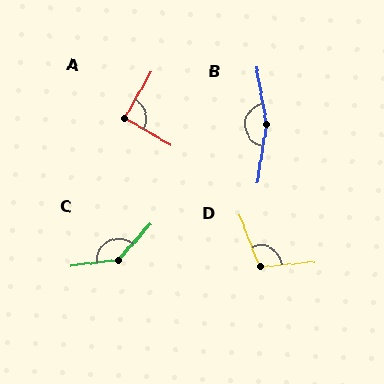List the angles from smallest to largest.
A (90°), D (106°), C (137°), B (162°).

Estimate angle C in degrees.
Approximately 137 degrees.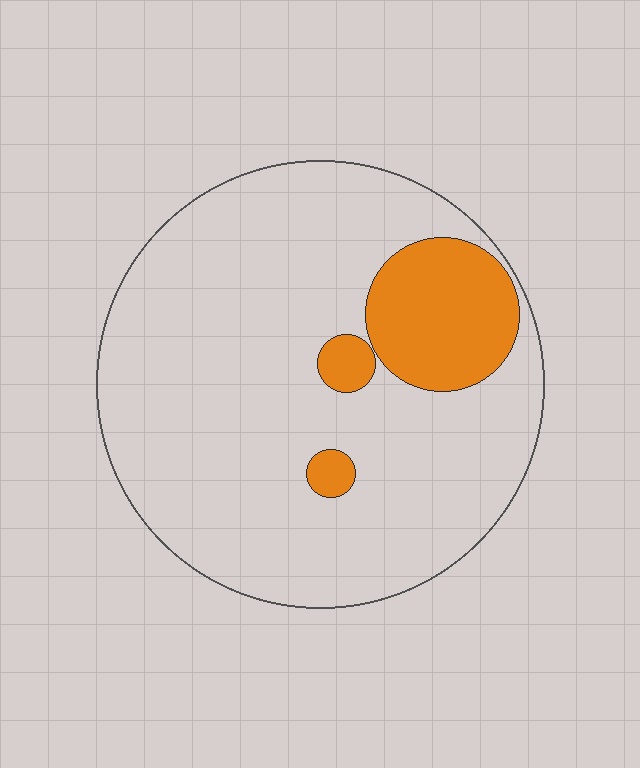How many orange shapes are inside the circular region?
3.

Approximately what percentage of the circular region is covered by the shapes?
Approximately 15%.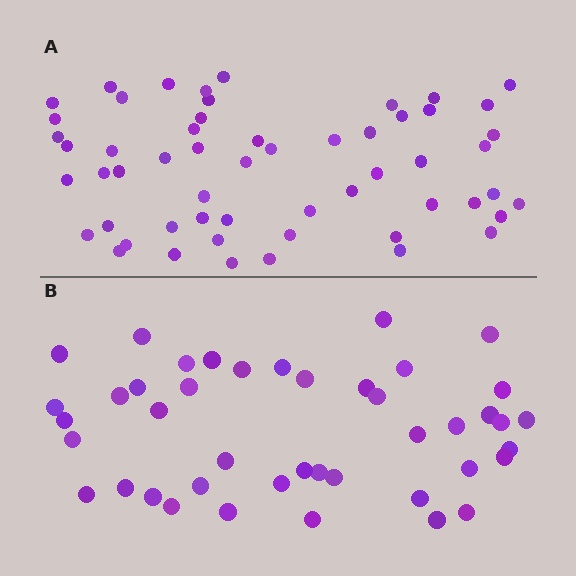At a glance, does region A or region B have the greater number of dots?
Region A (the top region) has more dots.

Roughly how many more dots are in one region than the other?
Region A has approximately 15 more dots than region B.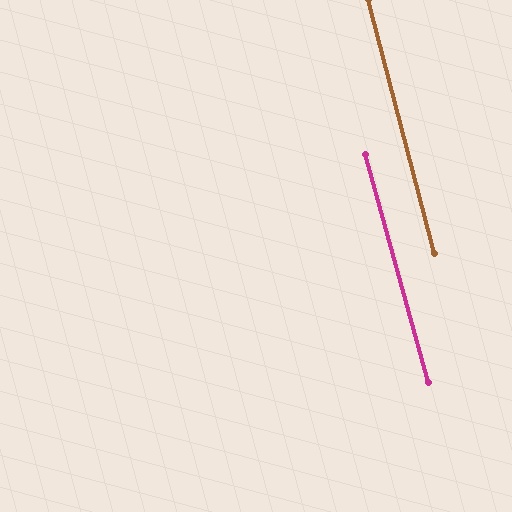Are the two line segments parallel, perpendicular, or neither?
Parallel — their directions differ by only 1.0°.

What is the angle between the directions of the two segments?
Approximately 1 degree.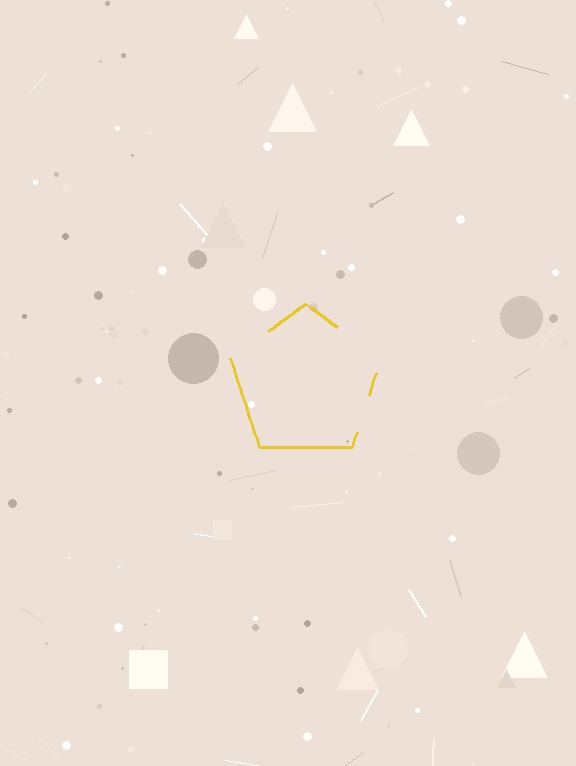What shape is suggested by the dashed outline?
The dashed outline suggests a pentagon.